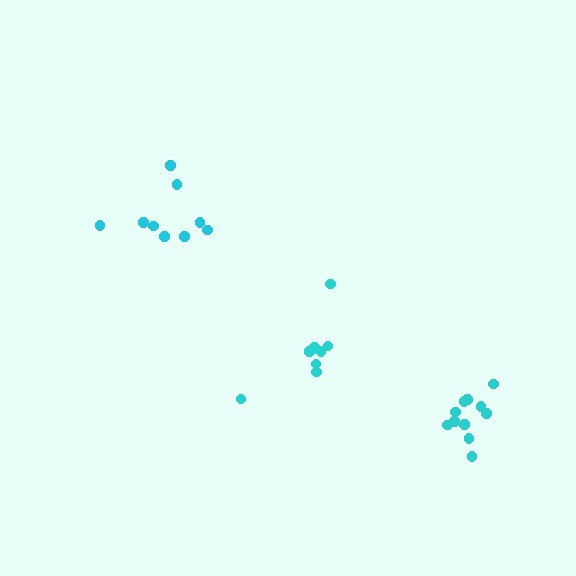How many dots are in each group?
Group 1: 8 dots, Group 2: 9 dots, Group 3: 11 dots (28 total).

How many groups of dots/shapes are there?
There are 3 groups.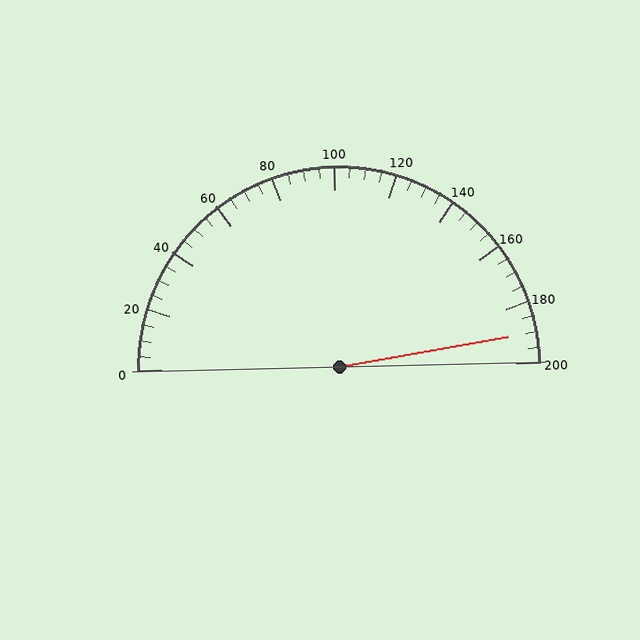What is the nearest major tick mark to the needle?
The nearest major tick mark is 200.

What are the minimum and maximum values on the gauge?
The gauge ranges from 0 to 200.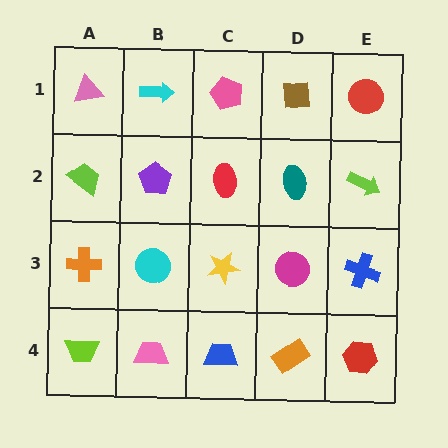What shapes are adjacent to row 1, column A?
A lime trapezoid (row 2, column A), a cyan arrow (row 1, column B).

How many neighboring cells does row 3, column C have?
4.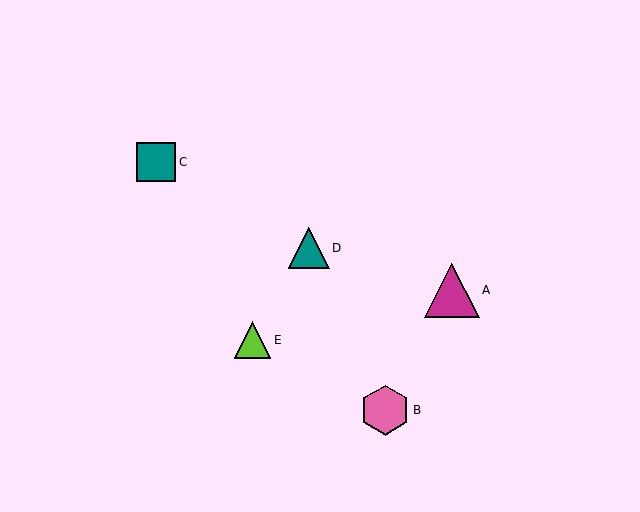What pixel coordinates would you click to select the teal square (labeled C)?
Click at (156, 162) to select the teal square C.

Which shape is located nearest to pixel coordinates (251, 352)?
The lime triangle (labeled E) at (253, 340) is nearest to that location.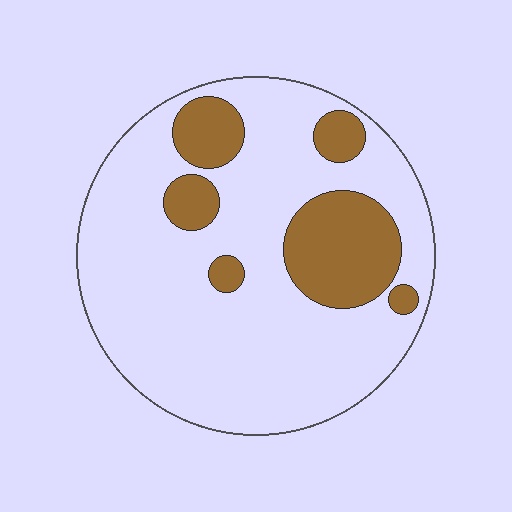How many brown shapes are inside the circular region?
6.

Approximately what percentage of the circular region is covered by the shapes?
Approximately 20%.